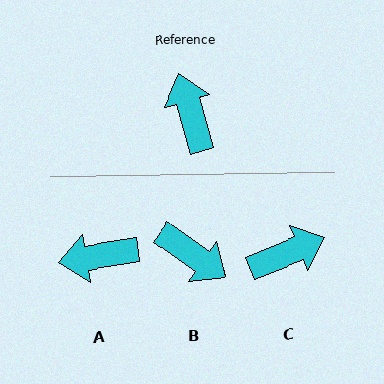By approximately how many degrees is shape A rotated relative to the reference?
Approximately 83 degrees counter-clockwise.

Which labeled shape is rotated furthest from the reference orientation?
B, about 141 degrees away.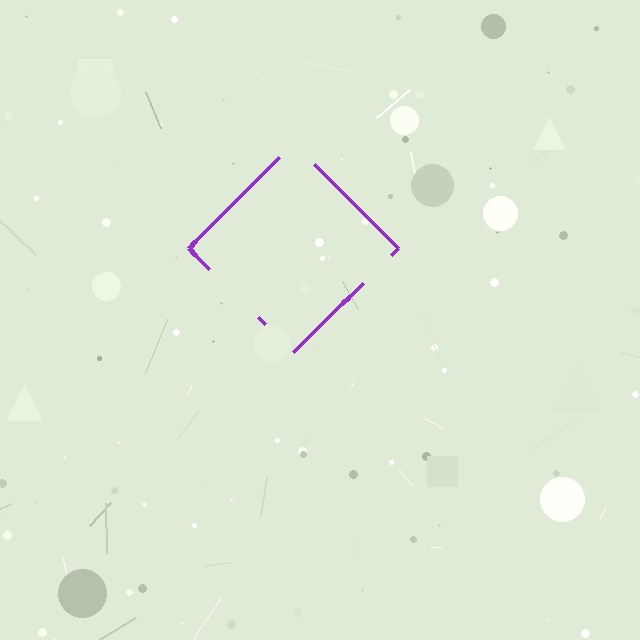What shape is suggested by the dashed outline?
The dashed outline suggests a diamond.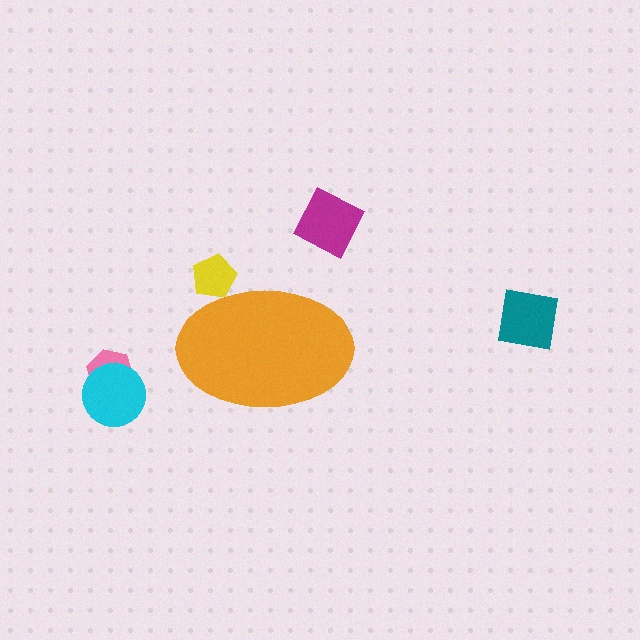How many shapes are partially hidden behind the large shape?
1 shape is partially hidden.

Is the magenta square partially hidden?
No, the magenta square is fully visible.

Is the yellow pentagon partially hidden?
Yes, the yellow pentagon is partially hidden behind the orange ellipse.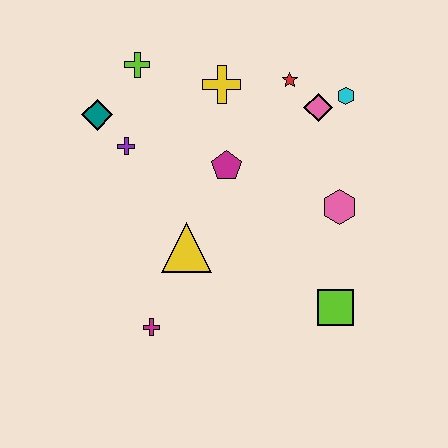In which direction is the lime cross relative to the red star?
The lime cross is to the left of the red star.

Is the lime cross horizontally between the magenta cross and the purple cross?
Yes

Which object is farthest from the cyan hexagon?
The magenta cross is farthest from the cyan hexagon.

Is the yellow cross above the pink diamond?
Yes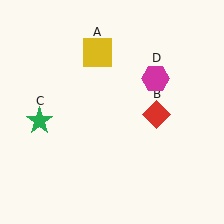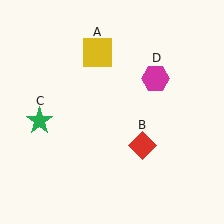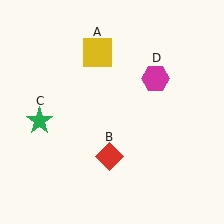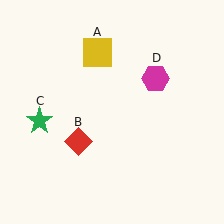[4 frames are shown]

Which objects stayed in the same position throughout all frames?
Yellow square (object A) and green star (object C) and magenta hexagon (object D) remained stationary.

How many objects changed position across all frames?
1 object changed position: red diamond (object B).